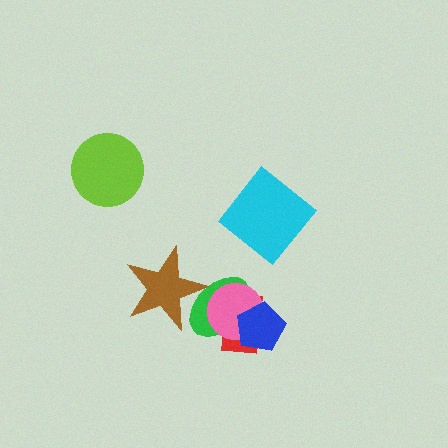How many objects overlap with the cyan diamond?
0 objects overlap with the cyan diamond.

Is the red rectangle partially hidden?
Yes, it is partially covered by another shape.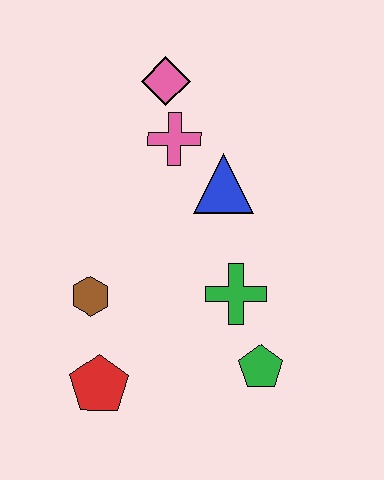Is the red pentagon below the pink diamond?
Yes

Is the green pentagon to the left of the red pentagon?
No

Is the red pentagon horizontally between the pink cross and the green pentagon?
No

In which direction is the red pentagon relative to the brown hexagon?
The red pentagon is below the brown hexagon.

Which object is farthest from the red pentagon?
The pink diamond is farthest from the red pentagon.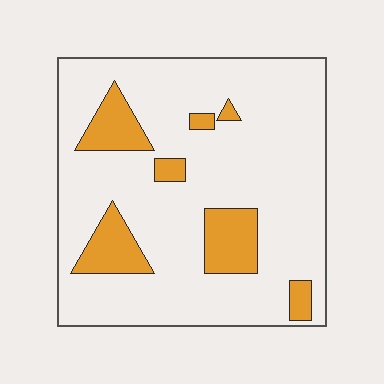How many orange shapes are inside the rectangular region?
7.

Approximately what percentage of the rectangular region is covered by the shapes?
Approximately 15%.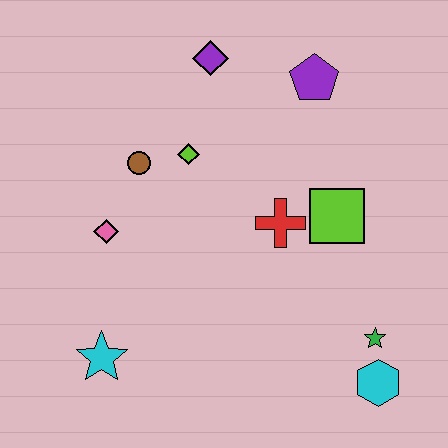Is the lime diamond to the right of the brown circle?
Yes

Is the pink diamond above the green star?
Yes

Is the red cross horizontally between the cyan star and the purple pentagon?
Yes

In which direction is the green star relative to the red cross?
The green star is below the red cross.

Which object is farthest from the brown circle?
The cyan hexagon is farthest from the brown circle.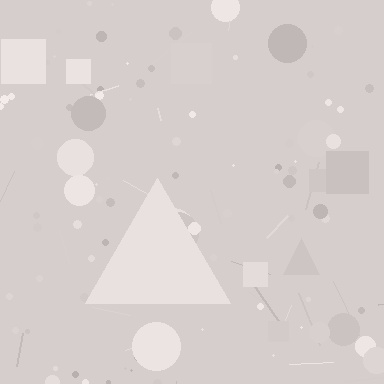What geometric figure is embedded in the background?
A triangle is embedded in the background.